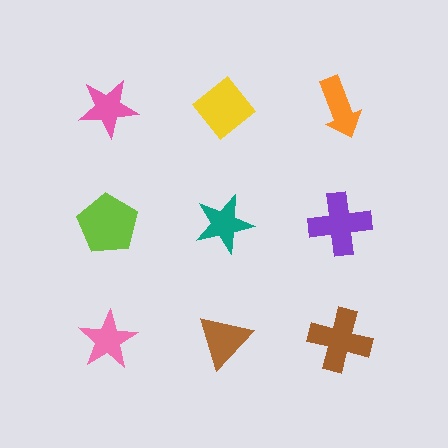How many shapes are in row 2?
3 shapes.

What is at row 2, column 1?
A lime pentagon.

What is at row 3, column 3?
A brown cross.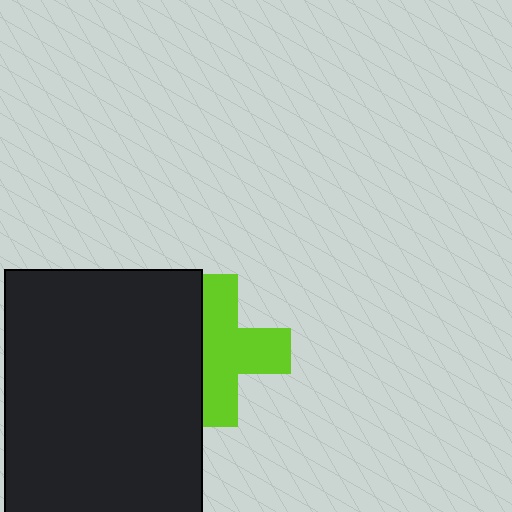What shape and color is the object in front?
The object in front is a black rectangle.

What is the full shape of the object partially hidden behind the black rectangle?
The partially hidden object is a lime cross.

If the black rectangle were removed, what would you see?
You would see the complete lime cross.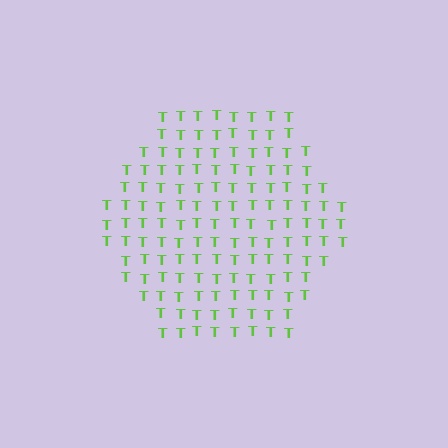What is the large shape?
The large shape is a hexagon.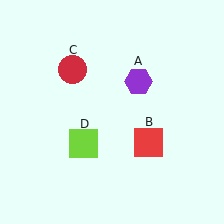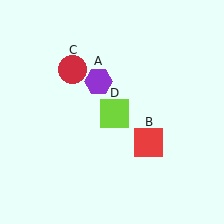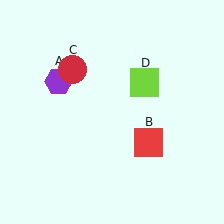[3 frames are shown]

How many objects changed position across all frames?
2 objects changed position: purple hexagon (object A), lime square (object D).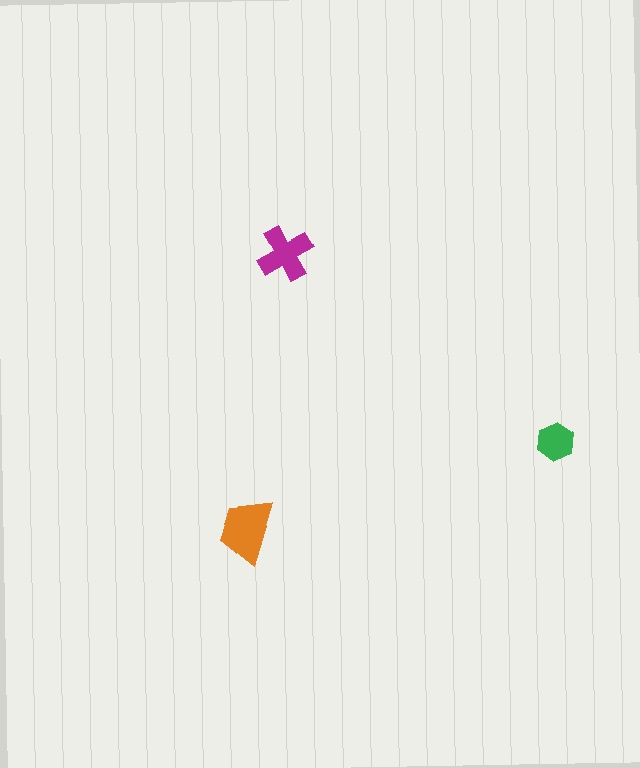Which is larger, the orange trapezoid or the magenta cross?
The orange trapezoid.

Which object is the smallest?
The green hexagon.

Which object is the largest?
The orange trapezoid.